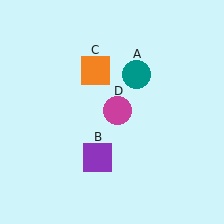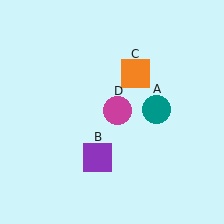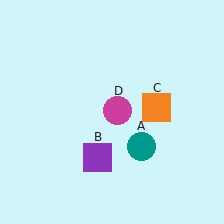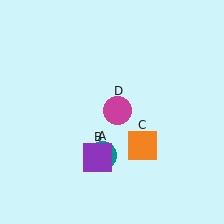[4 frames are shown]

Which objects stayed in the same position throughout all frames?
Purple square (object B) and magenta circle (object D) remained stationary.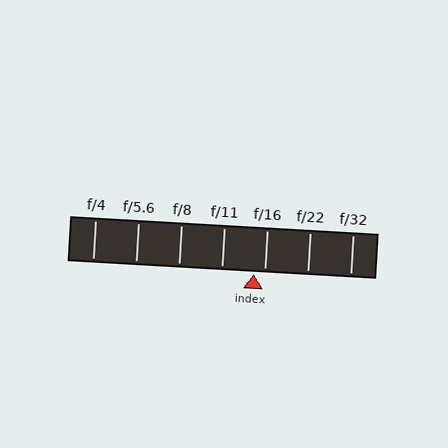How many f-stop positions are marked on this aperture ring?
There are 7 f-stop positions marked.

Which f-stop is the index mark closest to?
The index mark is closest to f/16.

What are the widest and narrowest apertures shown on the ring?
The widest aperture shown is f/4 and the narrowest is f/32.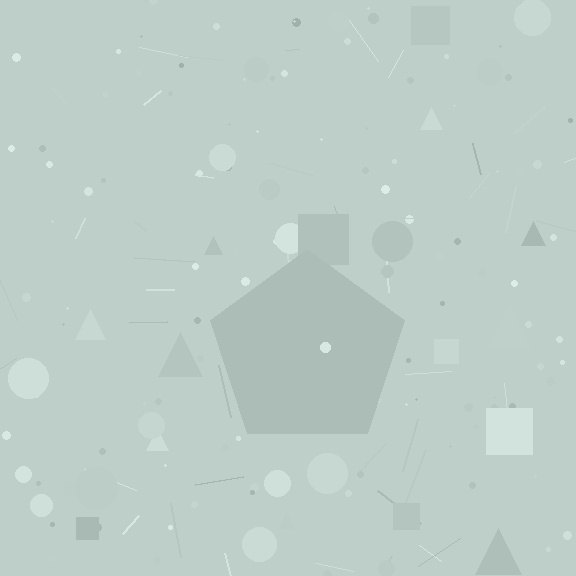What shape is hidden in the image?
A pentagon is hidden in the image.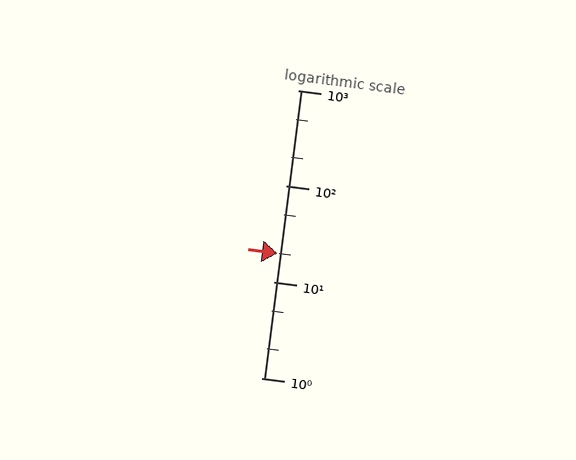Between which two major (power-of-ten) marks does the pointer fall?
The pointer is between 10 and 100.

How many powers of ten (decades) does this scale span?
The scale spans 3 decades, from 1 to 1000.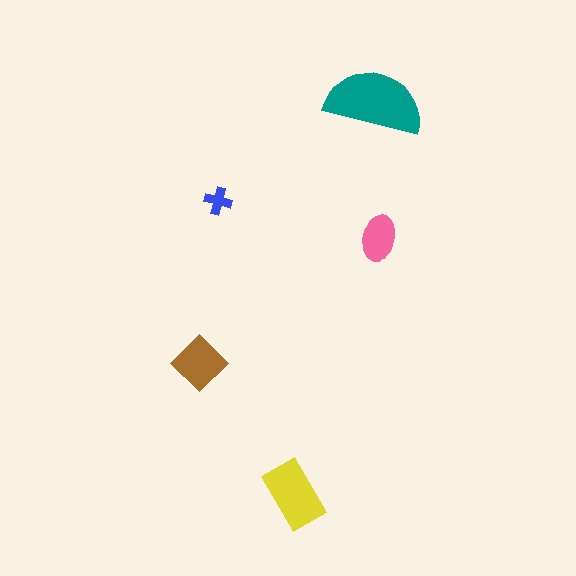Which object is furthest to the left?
The brown diamond is leftmost.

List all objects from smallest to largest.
The blue cross, the pink ellipse, the brown diamond, the yellow rectangle, the teal semicircle.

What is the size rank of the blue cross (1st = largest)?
5th.